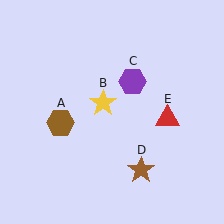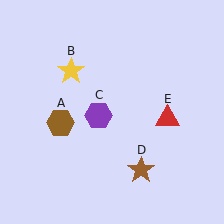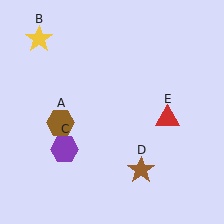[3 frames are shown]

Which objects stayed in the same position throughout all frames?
Brown hexagon (object A) and brown star (object D) and red triangle (object E) remained stationary.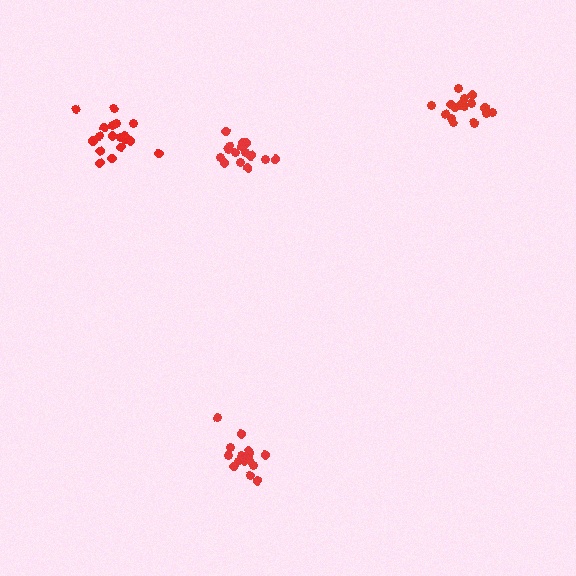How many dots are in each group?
Group 1: 15 dots, Group 2: 17 dots, Group 3: 16 dots, Group 4: 19 dots (67 total).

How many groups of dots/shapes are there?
There are 4 groups.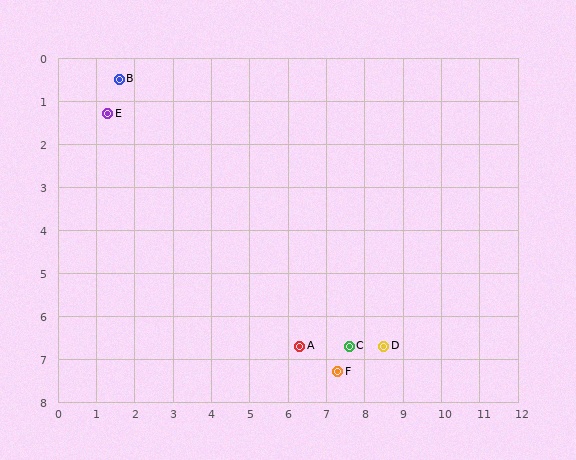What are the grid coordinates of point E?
Point E is at approximately (1.3, 1.3).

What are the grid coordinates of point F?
Point F is at approximately (7.3, 7.3).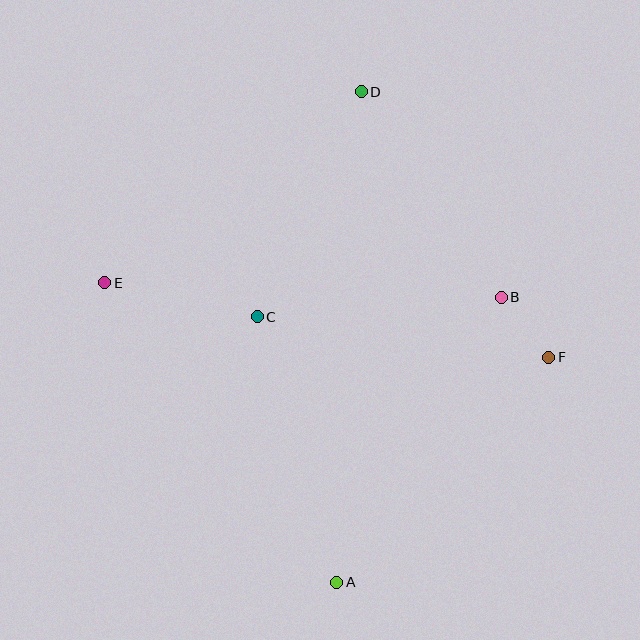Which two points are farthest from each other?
Points A and D are farthest from each other.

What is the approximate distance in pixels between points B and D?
The distance between B and D is approximately 249 pixels.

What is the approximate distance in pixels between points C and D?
The distance between C and D is approximately 248 pixels.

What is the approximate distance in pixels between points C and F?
The distance between C and F is approximately 294 pixels.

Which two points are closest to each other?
Points B and F are closest to each other.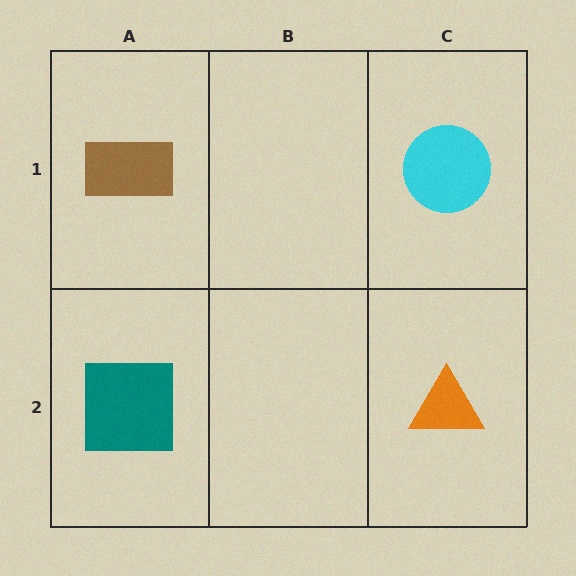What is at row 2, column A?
A teal square.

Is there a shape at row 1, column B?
No, that cell is empty.